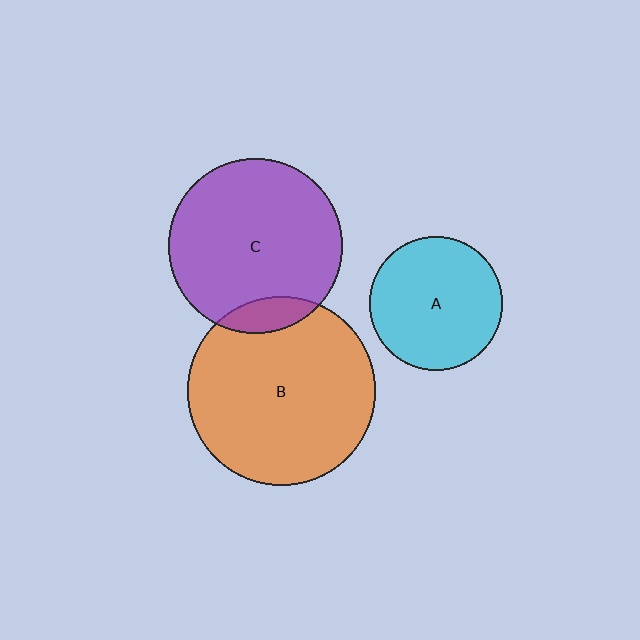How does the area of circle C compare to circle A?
Approximately 1.7 times.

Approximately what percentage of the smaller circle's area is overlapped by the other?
Approximately 10%.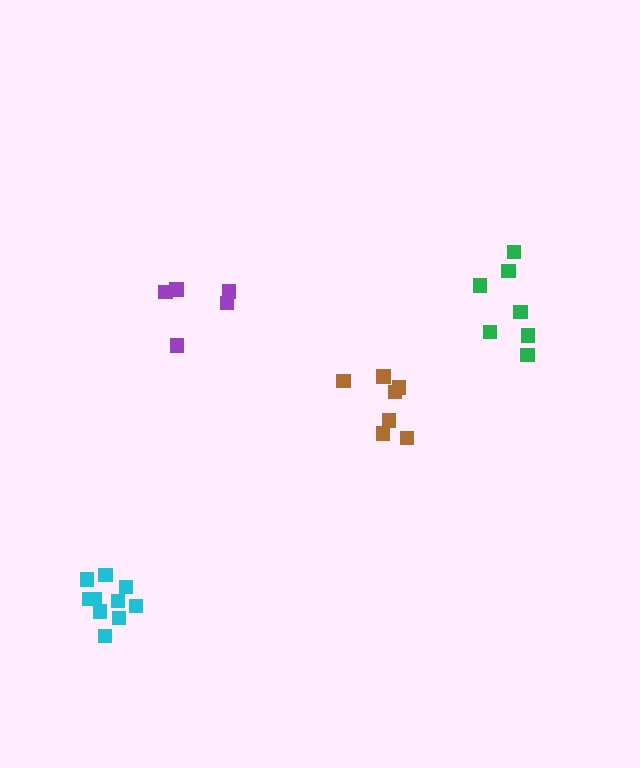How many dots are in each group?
Group 1: 7 dots, Group 2: 7 dots, Group 3: 10 dots, Group 4: 5 dots (29 total).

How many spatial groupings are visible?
There are 4 spatial groupings.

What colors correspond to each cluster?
The clusters are colored: brown, green, cyan, purple.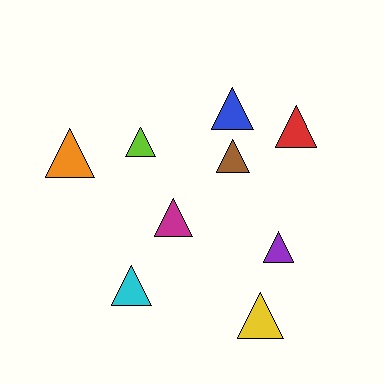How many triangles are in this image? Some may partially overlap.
There are 9 triangles.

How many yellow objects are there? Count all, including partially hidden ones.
There is 1 yellow object.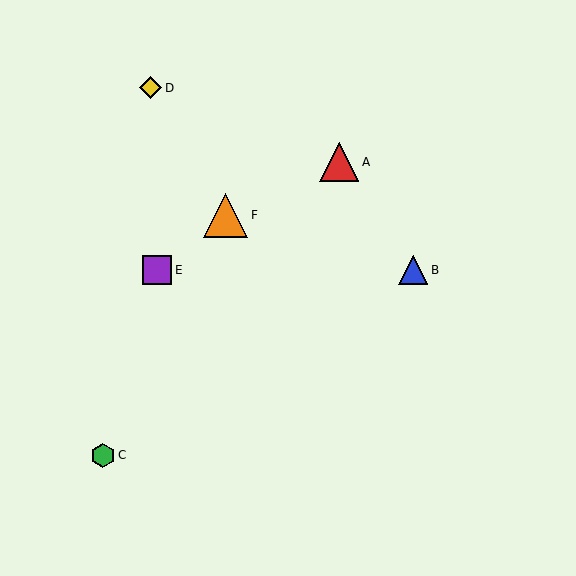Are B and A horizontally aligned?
No, B is at y≈270 and A is at y≈162.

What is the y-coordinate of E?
Object E is at y≈270.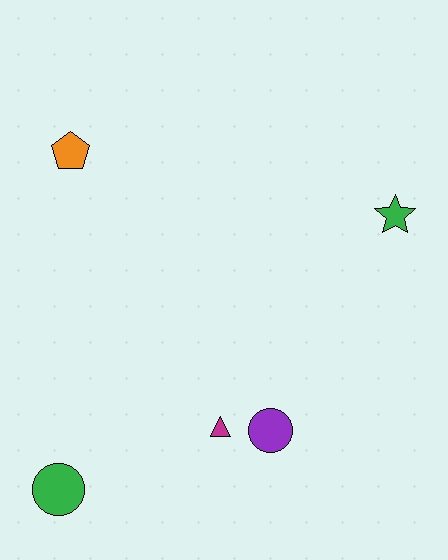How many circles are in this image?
There are 2 circles.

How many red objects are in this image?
There are no red objects.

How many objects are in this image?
There are 5 objects.